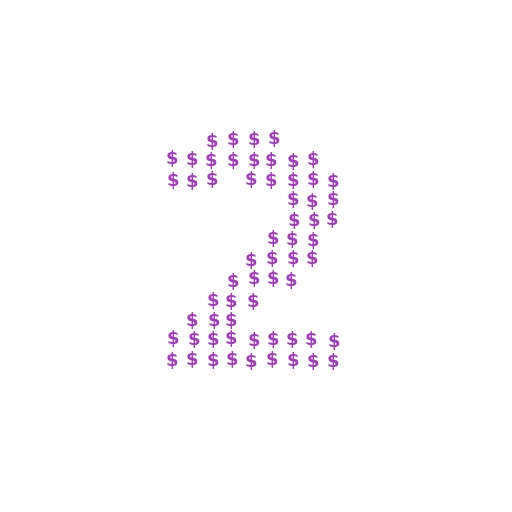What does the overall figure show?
The overall figure shows the digit 2.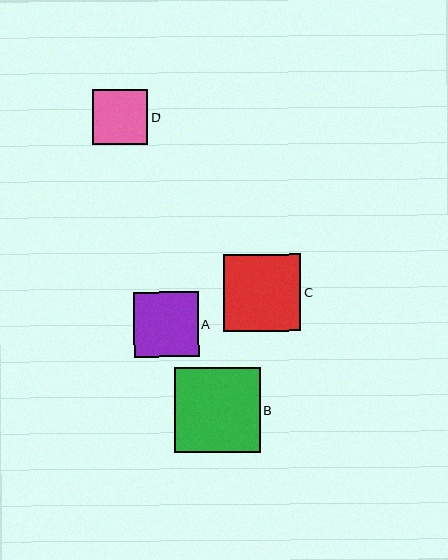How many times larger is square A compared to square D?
Square A is approximately 1.2 times the size of square D.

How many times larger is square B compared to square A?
Square B is approximately 1.3 times the size of square A.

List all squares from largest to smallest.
From largest to smallest: B, C, A, D.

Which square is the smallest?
Square D is the smallest with a size of approximately 55 pixels.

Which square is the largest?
Square B is the largest with a size of approximately 86 pixels.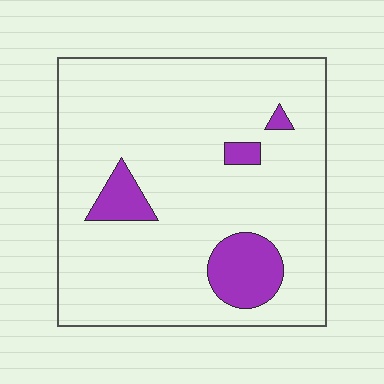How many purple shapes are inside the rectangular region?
4.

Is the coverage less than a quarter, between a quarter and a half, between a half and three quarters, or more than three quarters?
Less than a quarter.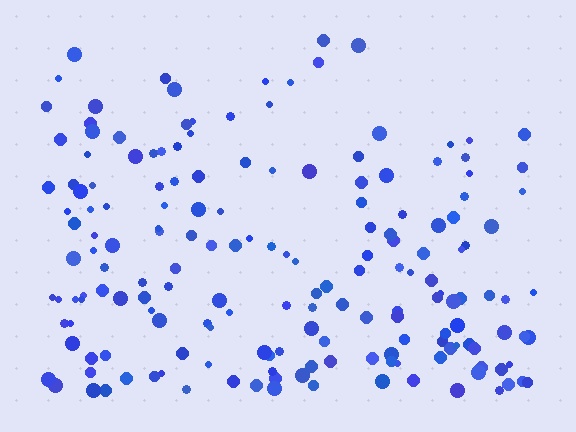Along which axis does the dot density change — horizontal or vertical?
Vertical.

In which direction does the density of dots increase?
From top to bottom, with the bottom side densest.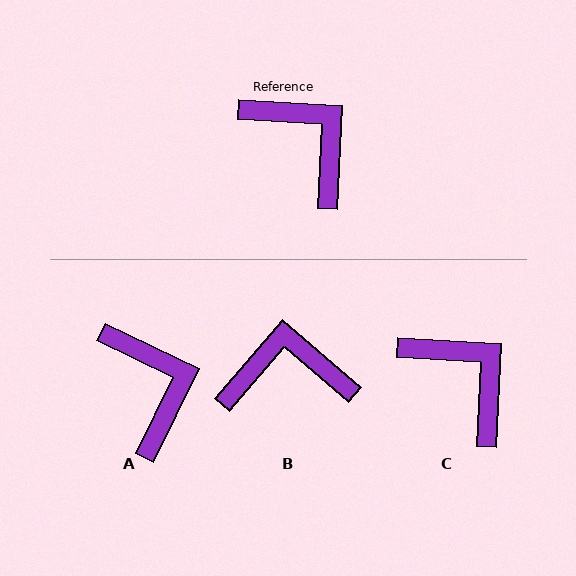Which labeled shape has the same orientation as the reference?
C.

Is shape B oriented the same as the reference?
No, it is off by about 52 degrees.